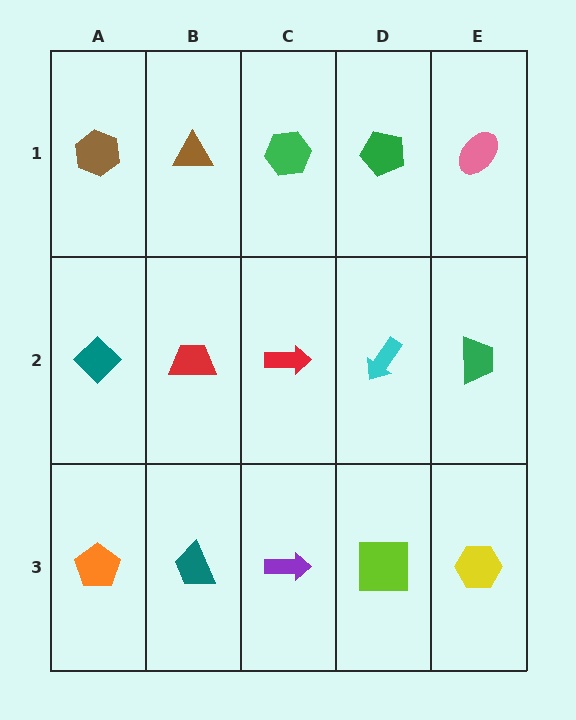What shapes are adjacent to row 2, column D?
A green pentagon (row 1, column D), a lime square (row 3, column D), a red arrow (row 2, column C), a green trapezoid (row 2, column E).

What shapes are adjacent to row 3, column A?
A teal diamond (row 2, column A), a teal trapezoid (row 3, column B).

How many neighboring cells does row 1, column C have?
3.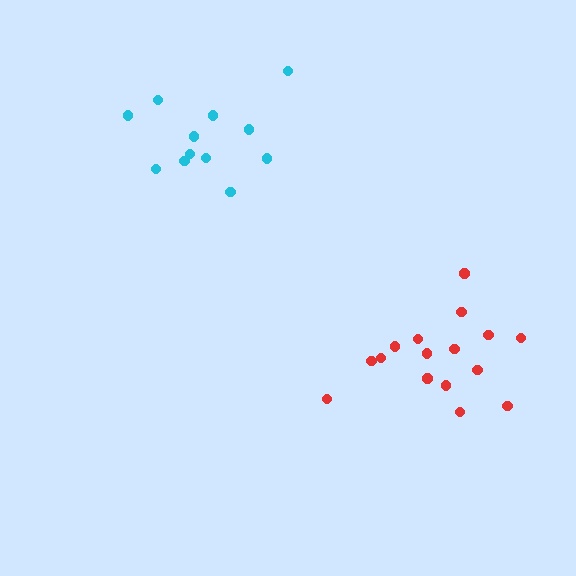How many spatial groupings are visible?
There are 2 spatial groupings.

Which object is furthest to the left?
The cyan cluster is leftmost.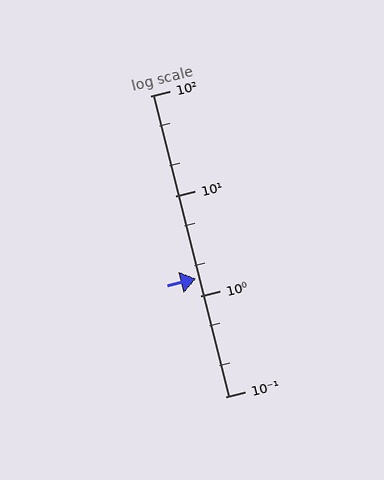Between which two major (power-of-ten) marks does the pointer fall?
The pointer is between 1 and 10.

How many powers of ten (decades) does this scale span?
The scale spans 3 decades, from 0.1 to 100.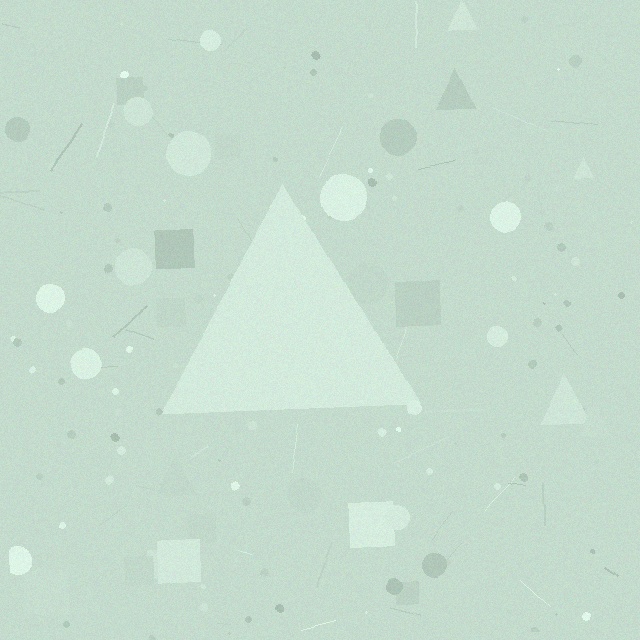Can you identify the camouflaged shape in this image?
The camouflaged shape is a triangle.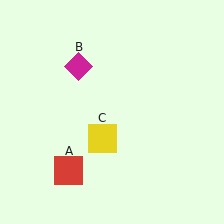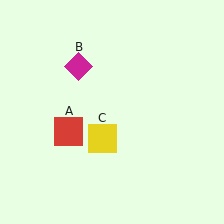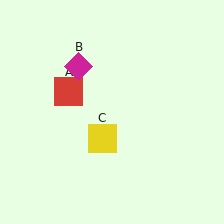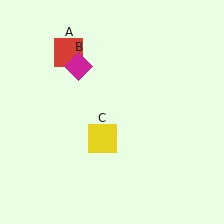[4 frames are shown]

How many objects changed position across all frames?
1 object changed position: red square (object A).